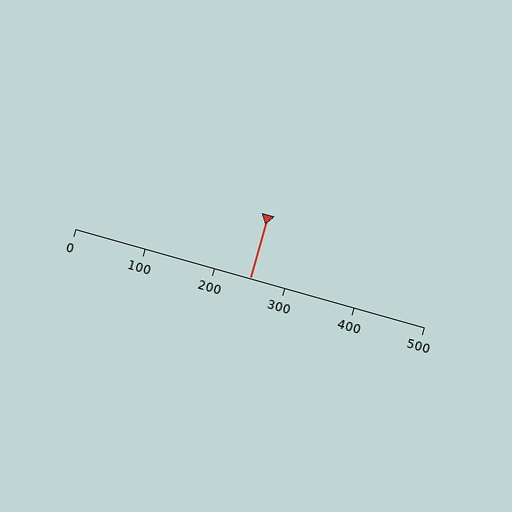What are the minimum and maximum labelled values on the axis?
The axis runs from 0 to 500.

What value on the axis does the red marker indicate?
The marker indicates approximately 250.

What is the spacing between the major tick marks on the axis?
The major ticks are spaced 100 apart.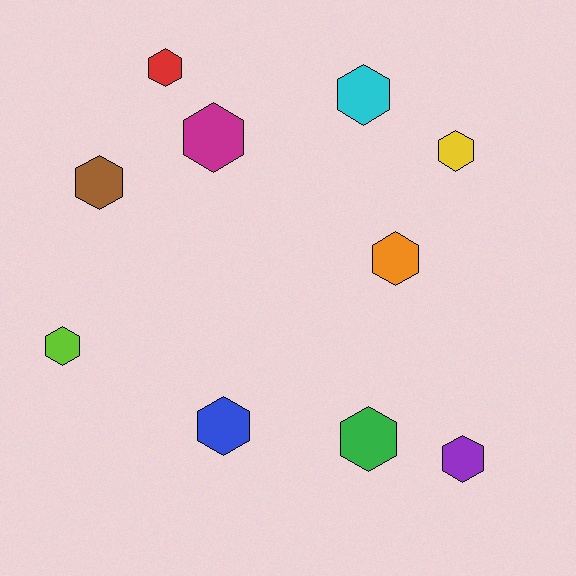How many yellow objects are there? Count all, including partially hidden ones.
There is 1 yellow object.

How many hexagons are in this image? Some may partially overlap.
There are 10 hexagons.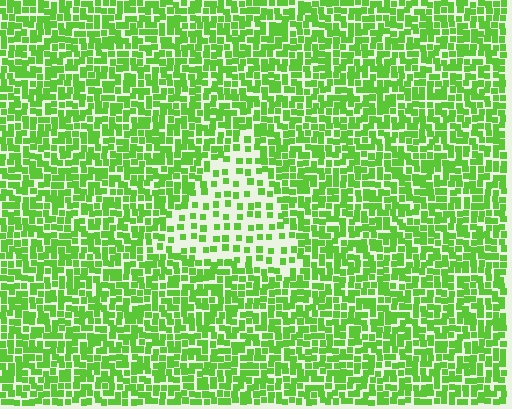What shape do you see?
I see a triangle.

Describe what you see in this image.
The image contains small lime elements arranged at two different densities. A triangle-shaped region is visible where the elements are less densely packed than the surrounding area.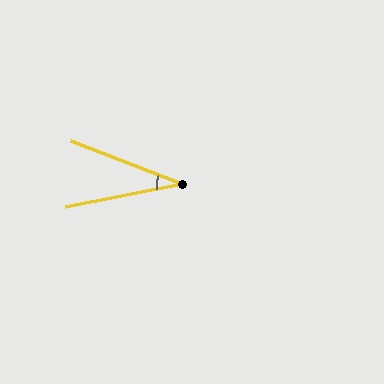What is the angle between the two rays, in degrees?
Approximately 32 degrees.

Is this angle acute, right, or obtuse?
It is acute.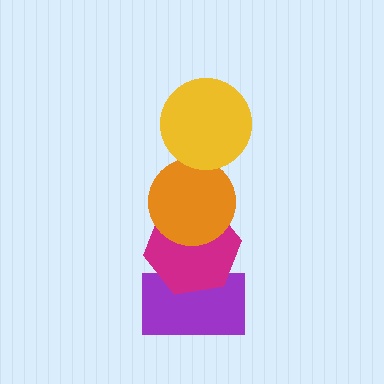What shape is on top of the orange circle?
The yellow circle is on top of the orange circle.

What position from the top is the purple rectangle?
The purple rectangle is 4th from the top.